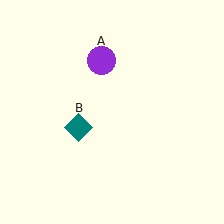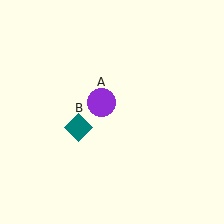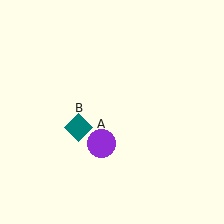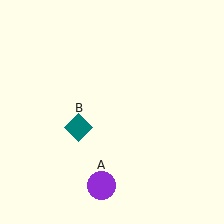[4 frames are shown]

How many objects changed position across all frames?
1 object changed position: purple circle (object A).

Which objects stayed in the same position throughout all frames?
Teal diamond (object B) remained stationary.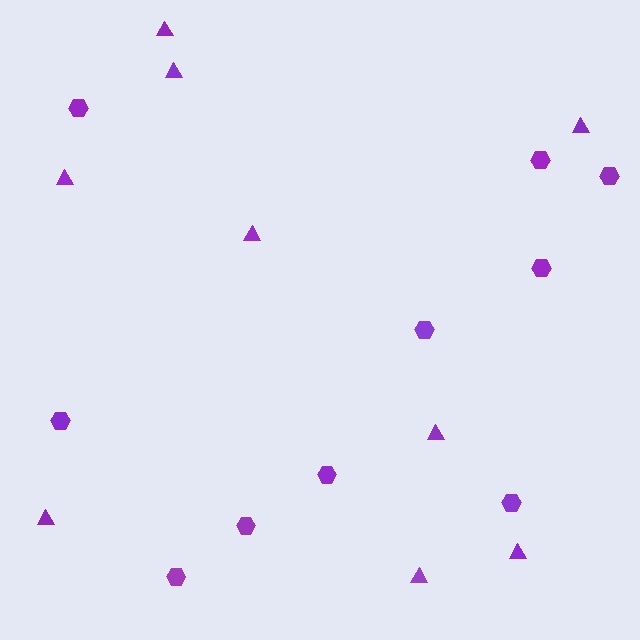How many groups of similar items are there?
There are 2 groups: one group of hexagons (10) and one group of triangles (9).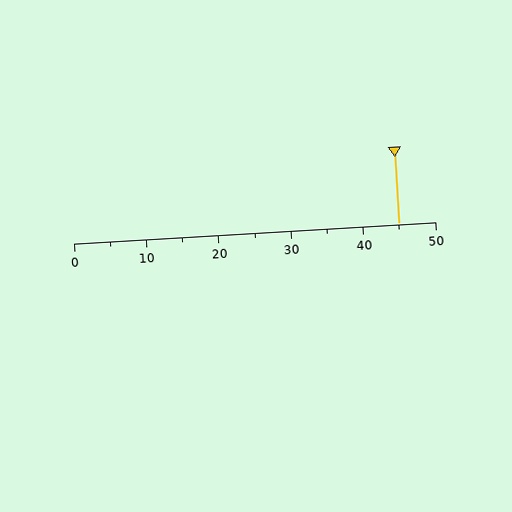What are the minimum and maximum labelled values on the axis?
The axis runs from 0 to 50.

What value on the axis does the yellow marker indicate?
The marker indicates approximately 45.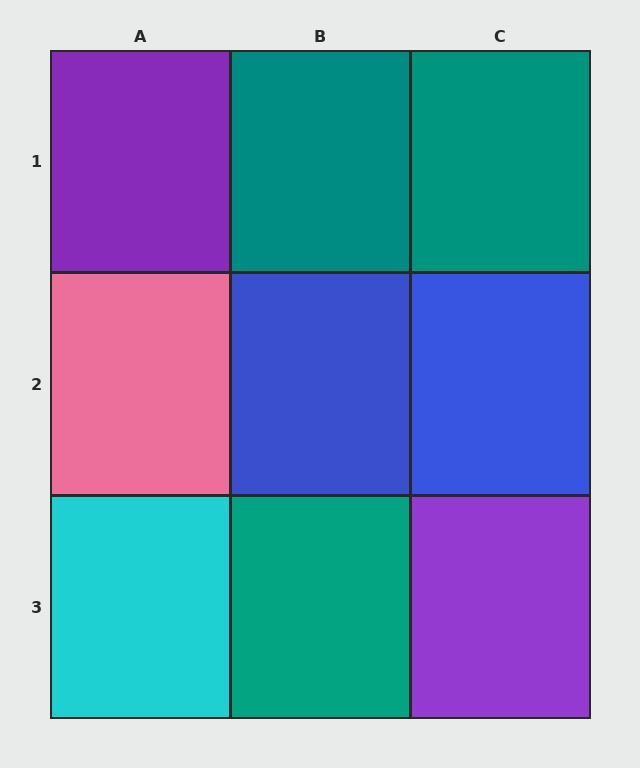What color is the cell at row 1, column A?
Purple.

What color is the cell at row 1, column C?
Teal.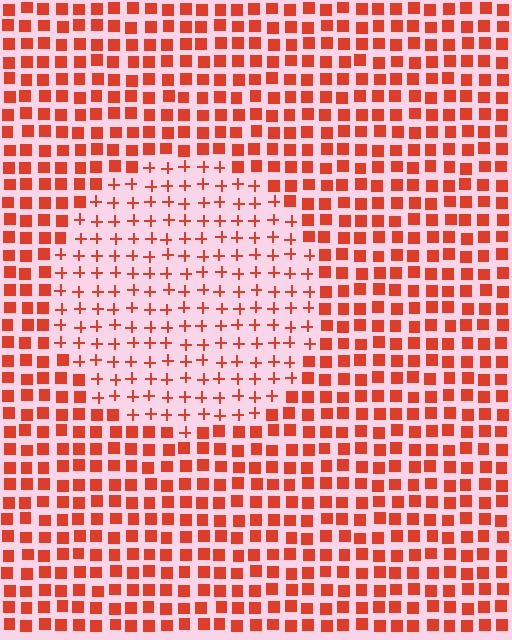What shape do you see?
I see a circle.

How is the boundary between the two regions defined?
The boundary is defined by a change in element shape: plus signs inside vs. squares outside. All elements share the same color and spacing.